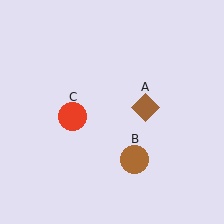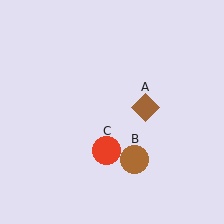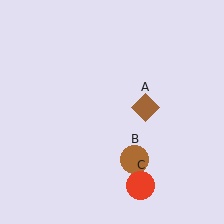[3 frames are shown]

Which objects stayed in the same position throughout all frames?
Brown diamond (object A) and brown circle (object B) remained stationary.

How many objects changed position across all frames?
1 object changed position: red circle (object C).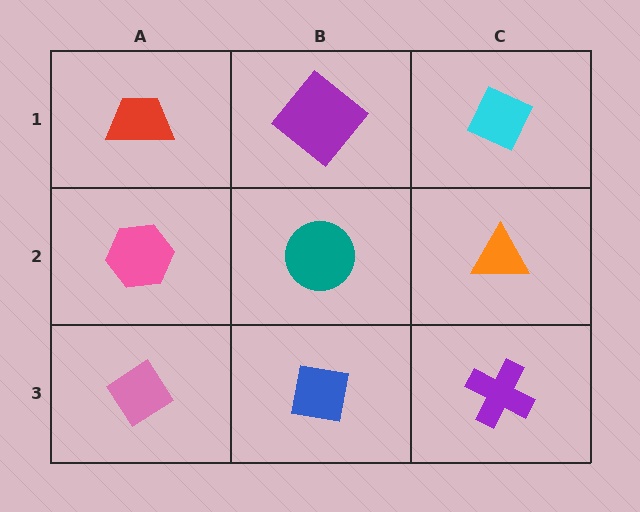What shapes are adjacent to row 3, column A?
A pink hexagon (row 2, column A), a blue square (row 3, column B).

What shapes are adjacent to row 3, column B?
A teal circle (row 2, column B), a pink diamond (row 3, column A), a purple cross (row 3, column C).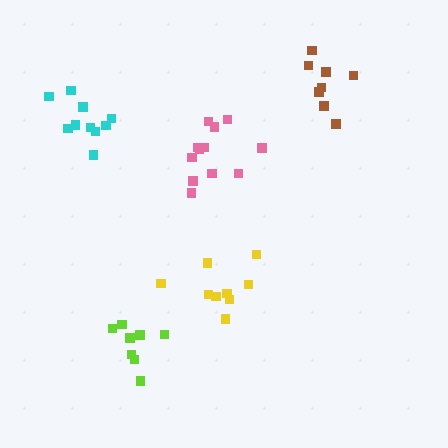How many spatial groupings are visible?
There are 5 spatial groupings.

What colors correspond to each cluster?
The clusters are colored: pink, yellow, lime, cyan, brown.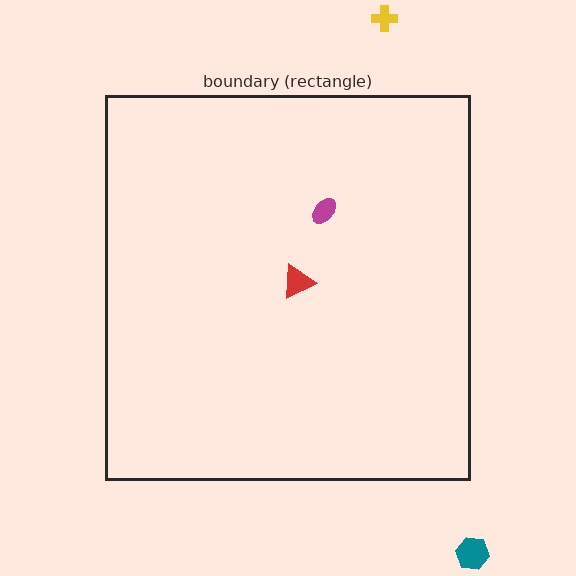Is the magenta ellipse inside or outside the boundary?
Inside.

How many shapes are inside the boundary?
2 inside, 2 outside.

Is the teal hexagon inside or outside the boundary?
Outside.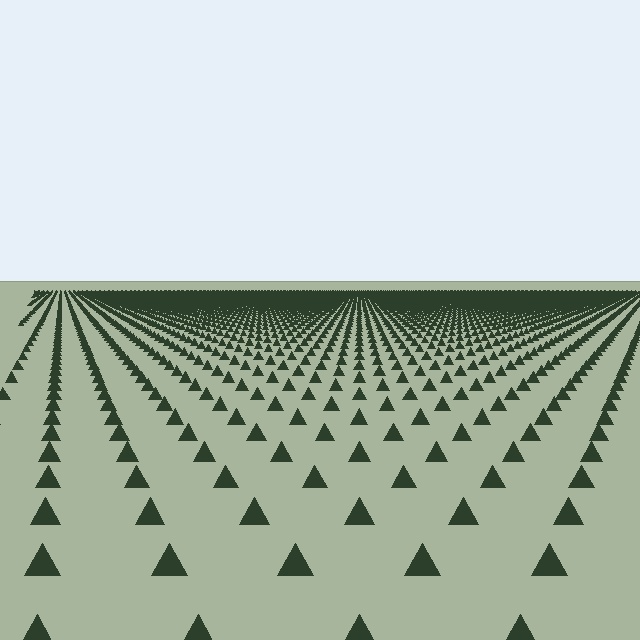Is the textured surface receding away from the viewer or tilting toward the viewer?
The surface is receding away from the viewer. Texture elements get smaller and denser toward the top.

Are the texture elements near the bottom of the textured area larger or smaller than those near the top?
Larger. Near the bottom, elements are closer to the viewer and appear at a bigger on-screen size.